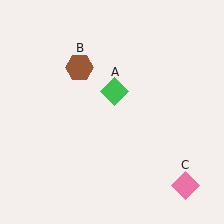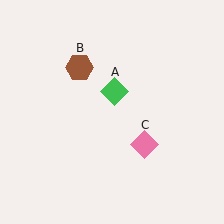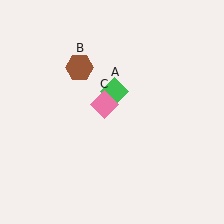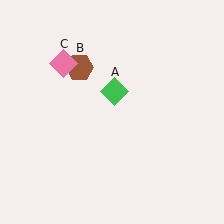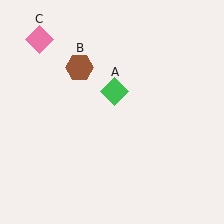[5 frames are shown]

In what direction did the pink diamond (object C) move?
The pink diamond (object C) moved up and to the left.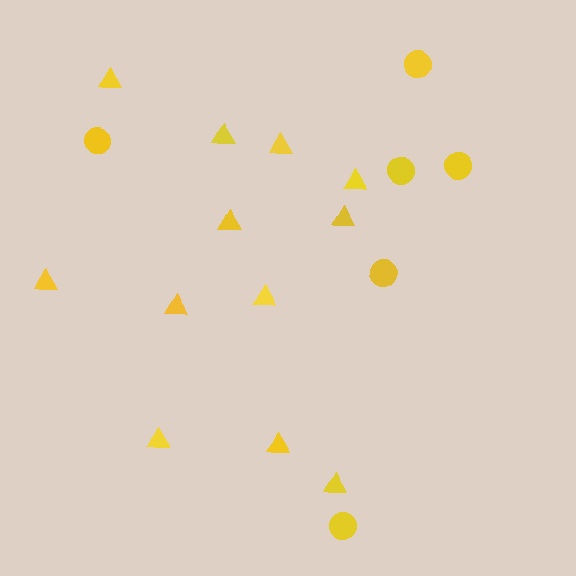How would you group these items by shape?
There are 2 groups: one group of triangles (12) and one group of circles (6).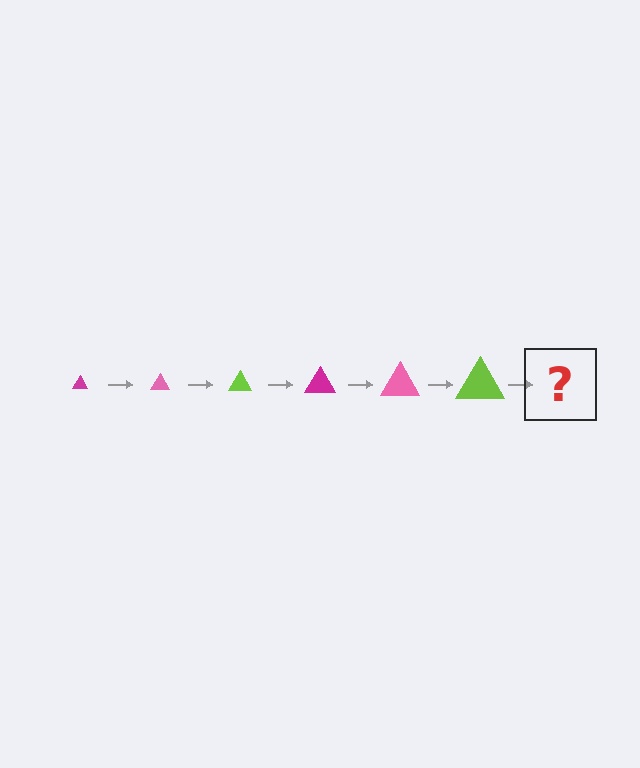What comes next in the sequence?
The next element should be a magenta triangle, larger than the previous one.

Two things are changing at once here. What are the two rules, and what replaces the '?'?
The two rules are that the triangle grows larger each step and the color cycles through magenta, pink, and lime. The '?' should be a magenta triangle, larger than the previous one.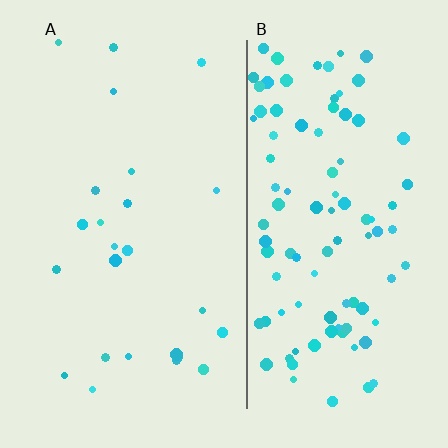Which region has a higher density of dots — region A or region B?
B (the right).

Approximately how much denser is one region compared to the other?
Approximately 4.0× — region B over region A.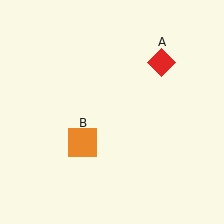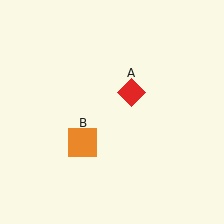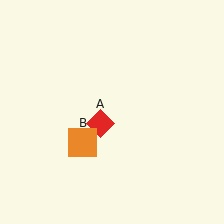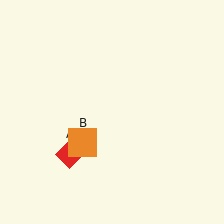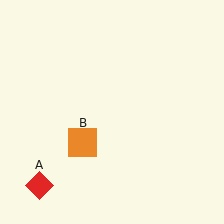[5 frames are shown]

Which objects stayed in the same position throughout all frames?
Orange square (object B) remained stationary.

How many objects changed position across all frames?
1 object changed position: red diamond (object A).